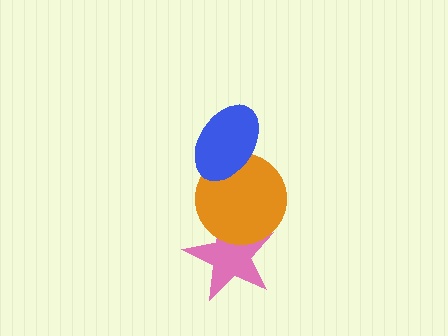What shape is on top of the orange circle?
The blue ellipse is on top of the orange circle.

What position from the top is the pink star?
The pink star is 3rd from the top.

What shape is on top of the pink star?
The orange circle is on top of the pink star.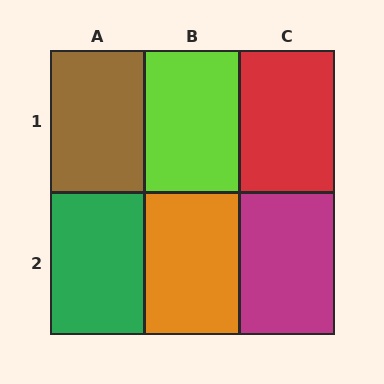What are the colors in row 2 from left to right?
Green, orange, magenta.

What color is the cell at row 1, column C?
Red.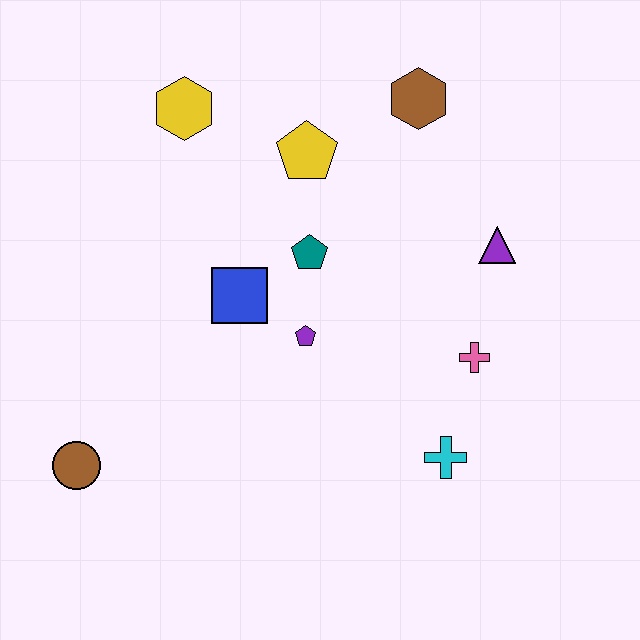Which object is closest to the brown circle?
The blue square is closest to the brown circle.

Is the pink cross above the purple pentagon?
No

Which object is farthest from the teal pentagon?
The brown circle is farthest from the teal pentagon.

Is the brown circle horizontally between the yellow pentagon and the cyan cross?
No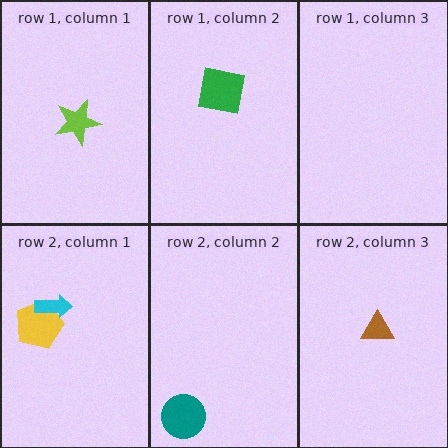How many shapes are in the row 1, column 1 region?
1.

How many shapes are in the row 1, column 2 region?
1.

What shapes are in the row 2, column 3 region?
The brown triangle.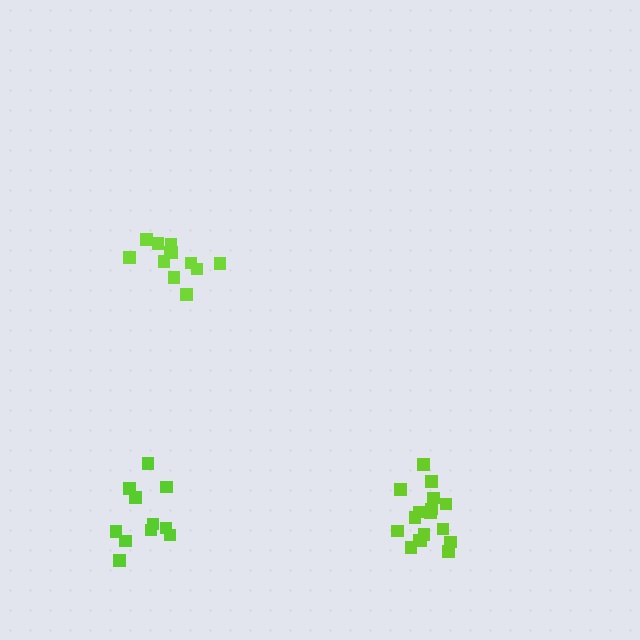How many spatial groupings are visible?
There are 3 spatial groupings.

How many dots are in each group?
Group 1: 12 dots, Group 2: 11 dots, Group 3: 17 dots (40 total).